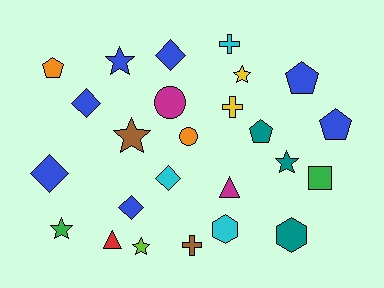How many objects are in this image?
There are 25 objects.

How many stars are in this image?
There are 6 stars.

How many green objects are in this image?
There are 2 green objects.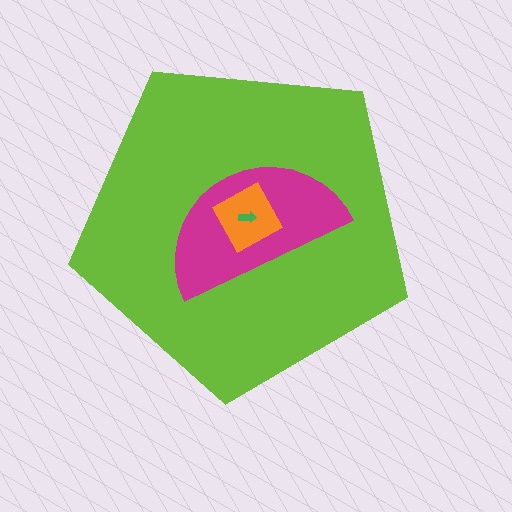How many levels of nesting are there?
4.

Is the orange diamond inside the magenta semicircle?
Yes.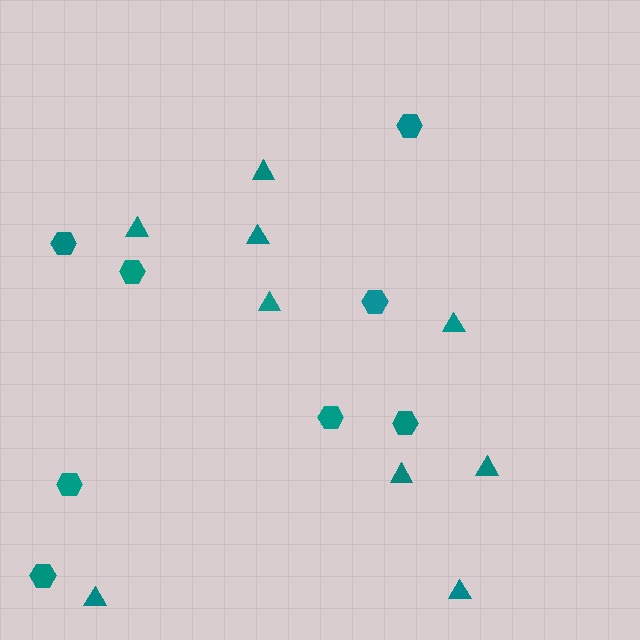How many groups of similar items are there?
There are 2 groups: one group of triangles (9) and one group of hexagons (8).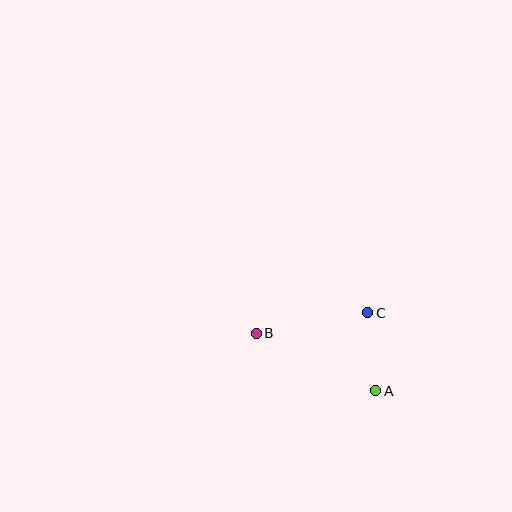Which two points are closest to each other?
Points A and C are closest to each other.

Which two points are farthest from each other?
Points A and B are farthest from each other.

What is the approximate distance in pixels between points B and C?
The distance between B and C is approximately 113 pixels.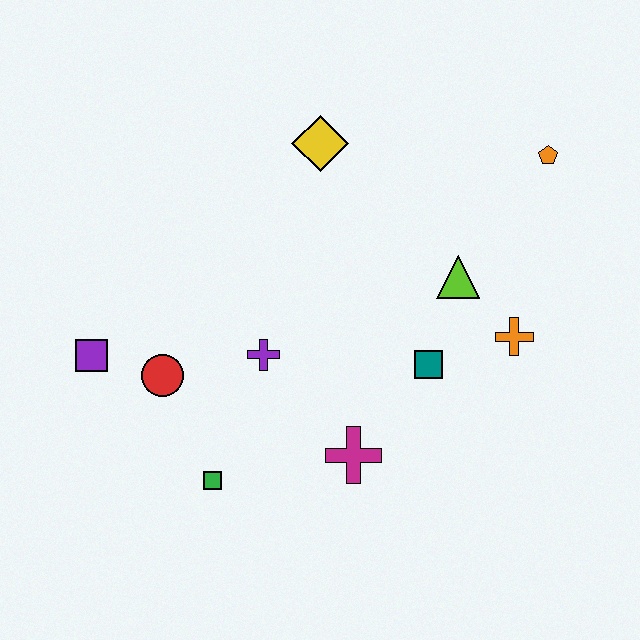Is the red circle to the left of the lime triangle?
Yes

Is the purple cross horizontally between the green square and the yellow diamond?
Yes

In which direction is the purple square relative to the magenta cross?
The purple square is to the left of the magenta cross.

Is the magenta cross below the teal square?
Yes